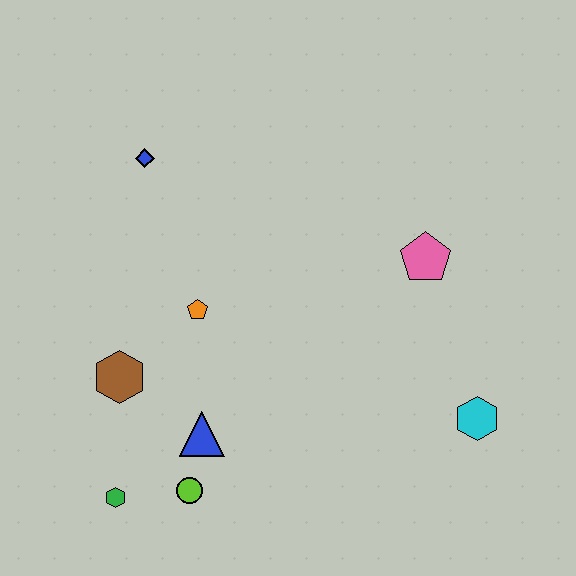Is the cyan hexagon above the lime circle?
Yes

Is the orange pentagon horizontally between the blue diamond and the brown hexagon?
No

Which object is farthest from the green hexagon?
The pink pentagon is farthest from the green hexagon.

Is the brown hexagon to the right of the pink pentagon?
No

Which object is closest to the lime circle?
The blue triangle is closest to the lime circle.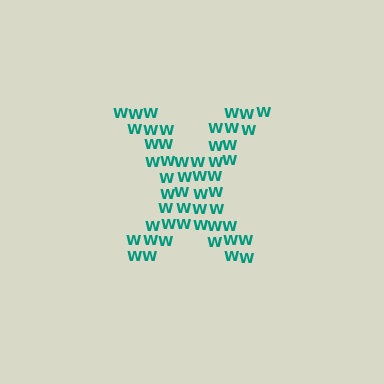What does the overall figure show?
The overall figure shows the letter X.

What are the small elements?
The small elements are letter W's.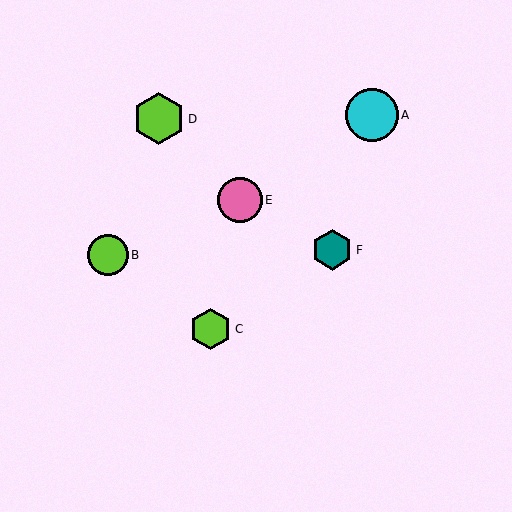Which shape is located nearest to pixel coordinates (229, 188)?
The pink circle (labeled E) at (240, 200) is nearest to that location.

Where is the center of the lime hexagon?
The center of the lime hexagon is at (159, 119).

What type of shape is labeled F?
Shape F is a teal hexagon.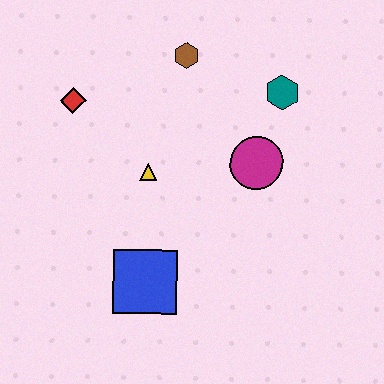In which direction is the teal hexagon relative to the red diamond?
The teal hexagon is to the right of the red diamond.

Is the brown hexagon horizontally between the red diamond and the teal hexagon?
Yes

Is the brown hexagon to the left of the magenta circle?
Yes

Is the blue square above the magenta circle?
No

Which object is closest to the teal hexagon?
The magenta circle is closest to the teal hexagon.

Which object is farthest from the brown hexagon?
The blue square is farthest from the brown hexagon.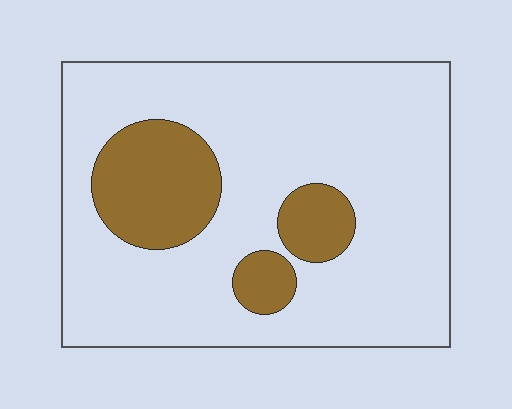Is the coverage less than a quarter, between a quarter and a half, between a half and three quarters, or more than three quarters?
Less than a quarter.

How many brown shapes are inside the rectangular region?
3.